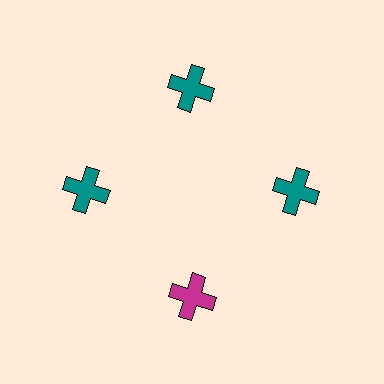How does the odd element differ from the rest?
It has a different color: magenta instead of teal.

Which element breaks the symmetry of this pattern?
The magenta cross at roughly the 6 o'clock position breaks the symmetry. All other shapes are teal crosses.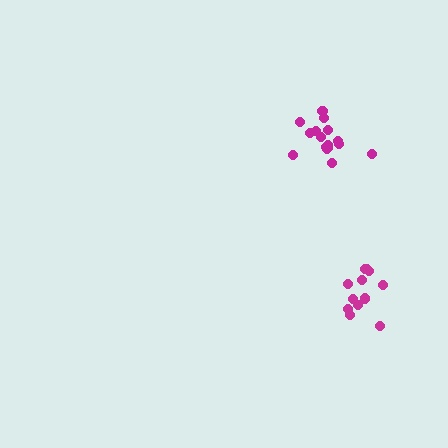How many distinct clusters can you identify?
There are 2 distinct clusters.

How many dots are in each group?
Group 1: 16 dots, Group 2: 12 dots (28 total).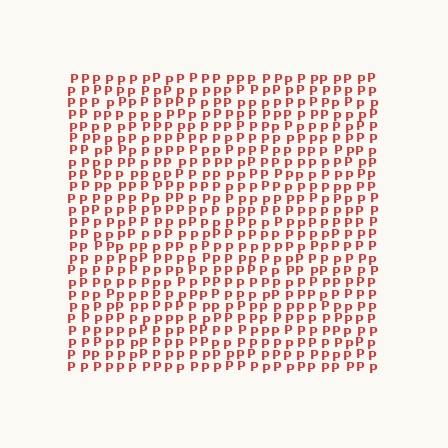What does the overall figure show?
The overall figure shows a square.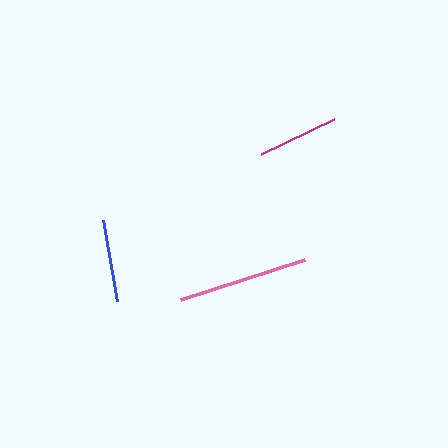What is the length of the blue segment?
The blue segment is approximately 82 pixels long.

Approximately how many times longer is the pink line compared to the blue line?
The pink line is approximately 1.6 times the length of the blue line.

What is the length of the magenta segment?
The magenta segment is approximately 81 pixels long.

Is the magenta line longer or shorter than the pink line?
The pink line is longer than the magenta line.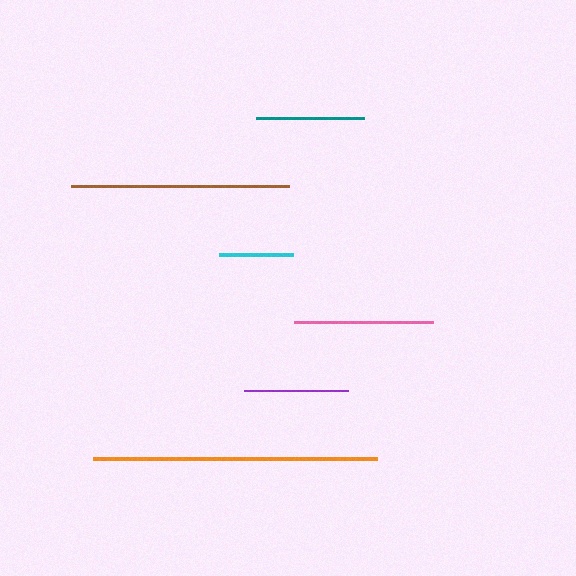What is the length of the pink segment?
The pink segment is approximately 138 pixels long.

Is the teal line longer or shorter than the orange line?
The orange line is longer than the teal line.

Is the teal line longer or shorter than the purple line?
The teal line is longer than the purple line.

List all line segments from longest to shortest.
From longest to shortest: orange, brown, pink, teal, purple, cyan.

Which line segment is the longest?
The orange line is the longest at approximately 285 pixels.